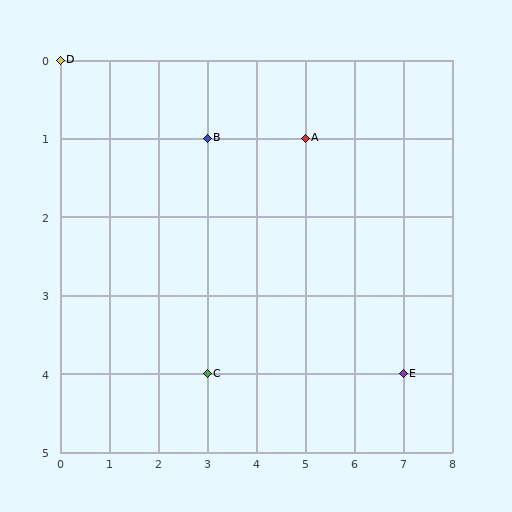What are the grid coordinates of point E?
Point E is at grid coordinates (7, 4).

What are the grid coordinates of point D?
Point D is at grid coordinates (0, 0).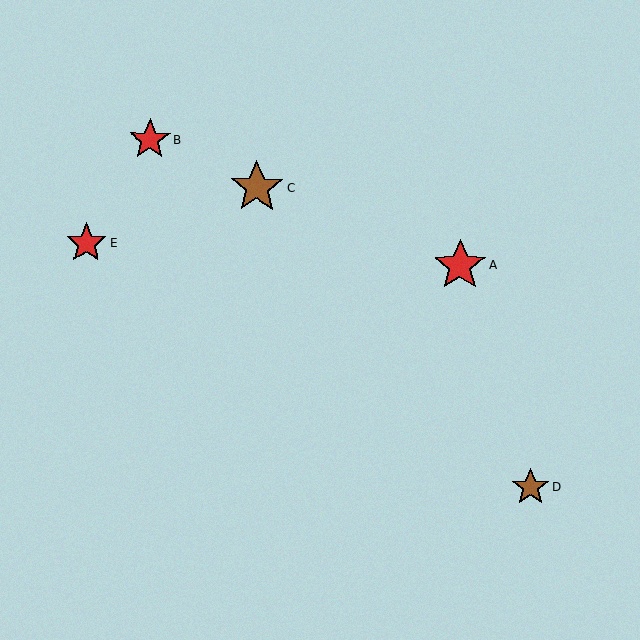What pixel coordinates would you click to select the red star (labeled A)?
Click at (460, 266) to select the red star A.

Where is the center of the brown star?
The center of the brown star is at (257, 187).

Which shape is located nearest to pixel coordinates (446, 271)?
The red star (labeled A) at (460, 266) is nearest to that location.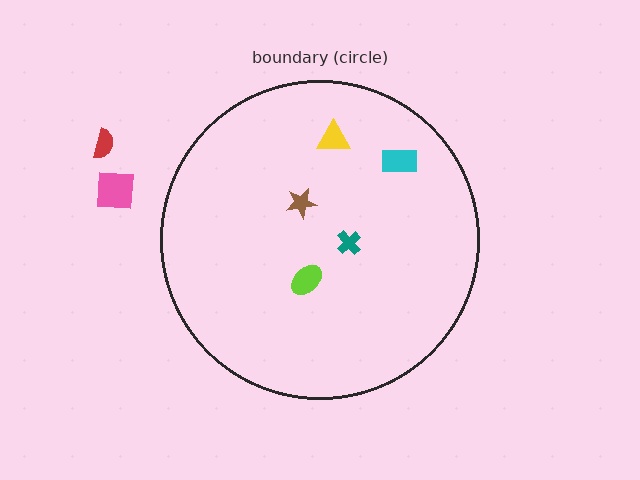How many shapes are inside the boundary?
5 inside, 2 outside.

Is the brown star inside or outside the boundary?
Inside.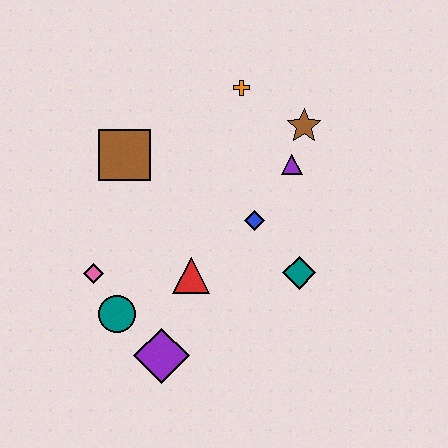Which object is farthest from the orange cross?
The purple diamond is farthest from the orange cross.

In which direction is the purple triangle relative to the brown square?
The purple triangle is to the right of the brown square.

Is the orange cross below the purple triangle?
No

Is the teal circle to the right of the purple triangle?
No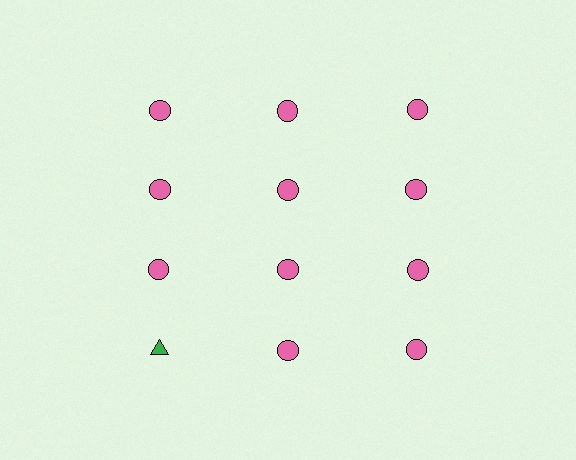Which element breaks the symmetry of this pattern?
The green triangle in the fourth row, leftmost column breaks the symmetry. All other shapes are pink circles.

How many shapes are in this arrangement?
There are 12 shapes arranged in a grid pattern.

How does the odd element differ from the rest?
It differs in both color (green instead of pink) and shape (triangle instead of circle).